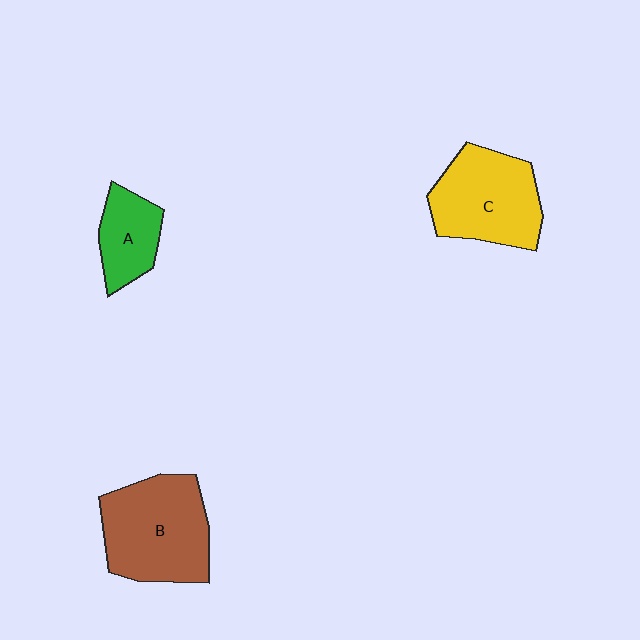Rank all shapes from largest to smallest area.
From largest to smallest: B (brown), C (yellow), A (green).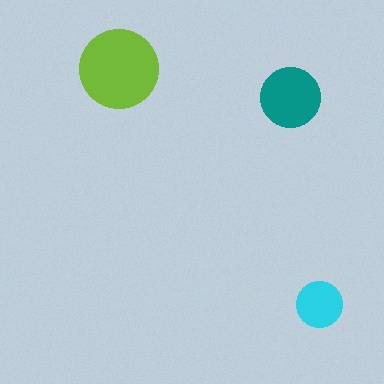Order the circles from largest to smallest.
the lime one, the teal one, the cyan one.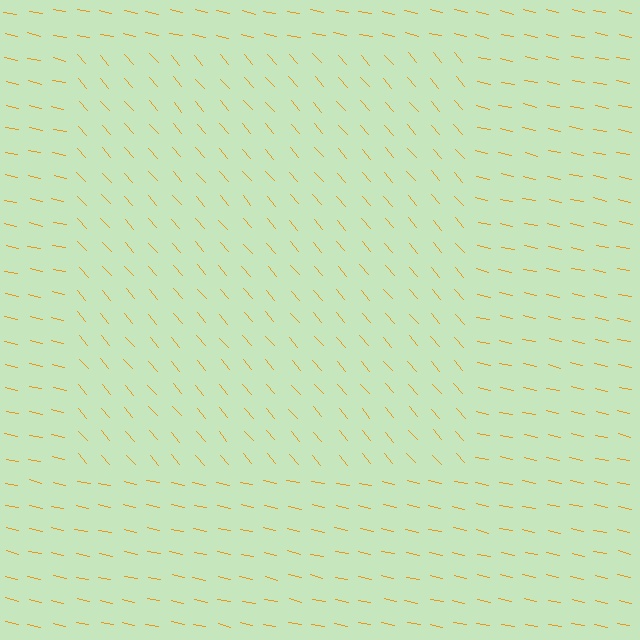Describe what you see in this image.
The image is filled with small orange line segments. A rectangle region in the image has lines oriented differently from the surrounding lines, creating a visible texture boundary.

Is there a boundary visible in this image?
Yes, there is a texture boundary formed by a change in line orientation.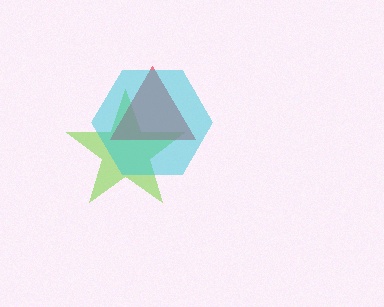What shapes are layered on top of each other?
The layered shapes are: a lime star, a red triangle, a cyan hexagon.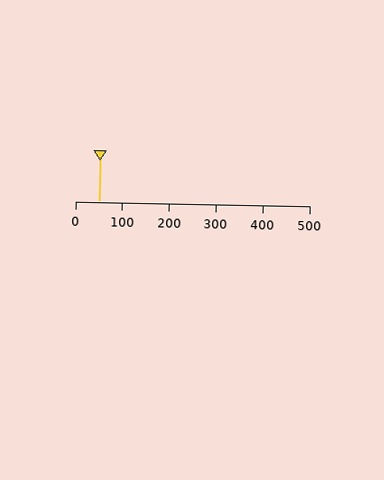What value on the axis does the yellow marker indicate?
The marker indicates approximately 50.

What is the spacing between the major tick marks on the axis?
The major ticks are spaced 100 apart.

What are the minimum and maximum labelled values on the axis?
The axis runs from 0 to 500.